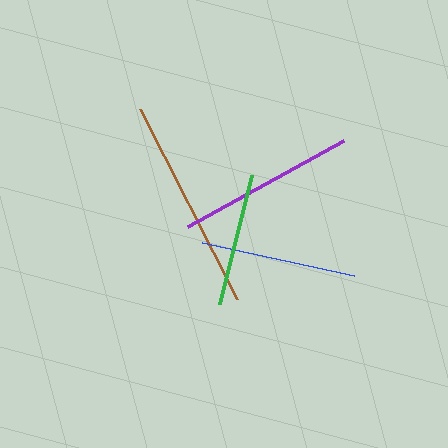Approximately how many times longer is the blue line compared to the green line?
The blue line is approximately 1.2 times the length of the green line.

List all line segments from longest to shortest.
From longest to shortest: brown, purple, blue, green.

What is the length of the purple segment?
The purple segment is approximately 178 pixels long.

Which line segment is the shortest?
The green line is the shortest at approximately 133 pixels.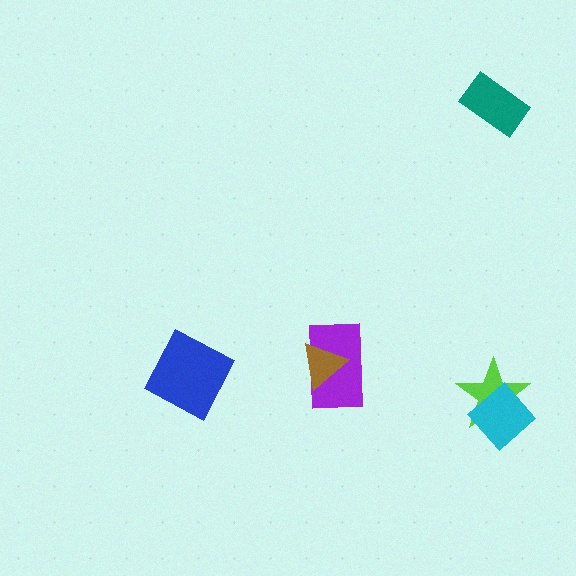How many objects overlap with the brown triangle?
1 object overlaps with the brown triangle.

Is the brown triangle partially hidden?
No, no other shape covers it.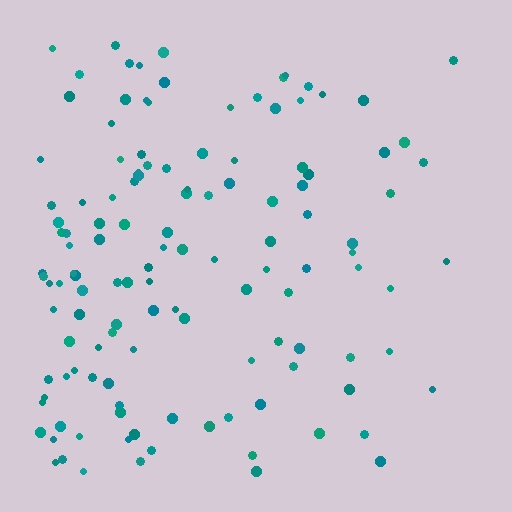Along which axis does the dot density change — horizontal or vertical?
Horizontal.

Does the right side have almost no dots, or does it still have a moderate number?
Still a moderate number, just noticeably fewer than the left.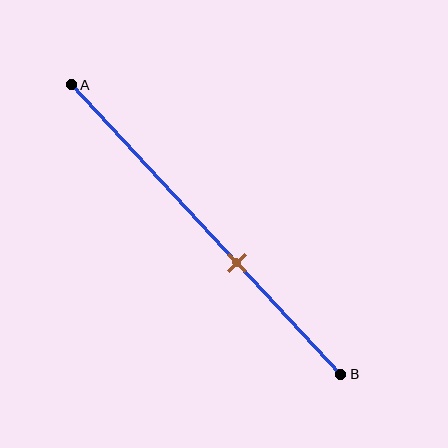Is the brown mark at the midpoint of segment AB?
No, the mark is at about 60% from A, not at the 50% midpoint.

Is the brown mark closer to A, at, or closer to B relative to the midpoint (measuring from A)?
The brown mark is closer to point B than the midpoint of segment AB.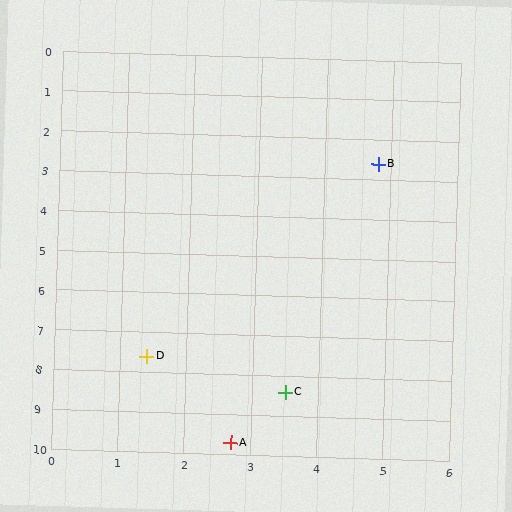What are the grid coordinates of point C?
Point C is at approximately (3.5, 8.4).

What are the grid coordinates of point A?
Point A is at approximately (2.7, 9.7).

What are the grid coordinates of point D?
Point D is at approximately (1.4, 7.6).